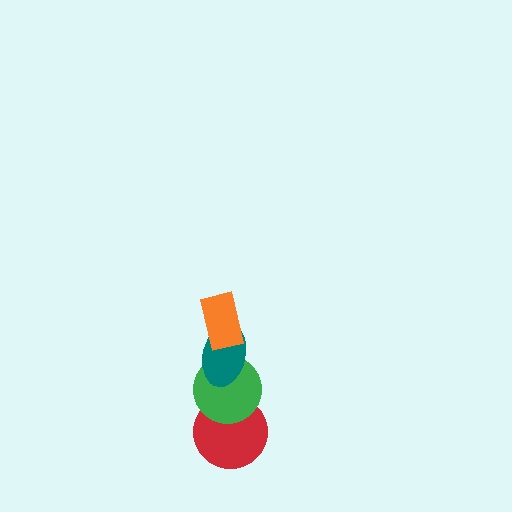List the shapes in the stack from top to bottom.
From top to bottom: the orange rectangle, the teal ellipse, the green circle, the red circle.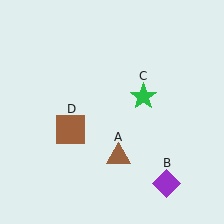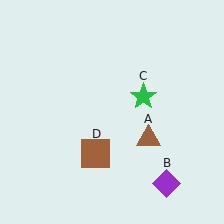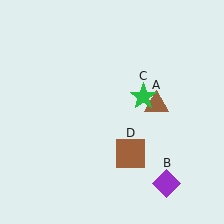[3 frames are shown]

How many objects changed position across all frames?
2 objects changed position: brown triangle (object A), brown square (object D).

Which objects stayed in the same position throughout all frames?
Purple diamond (object B) and green star (object C) remained stationary.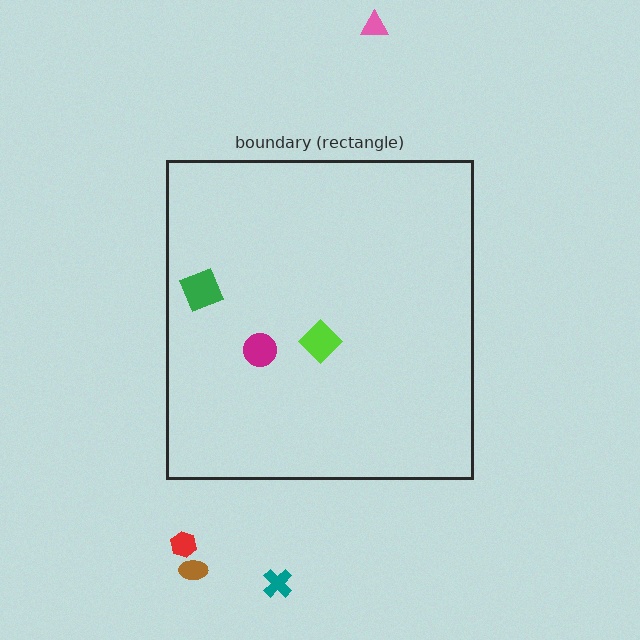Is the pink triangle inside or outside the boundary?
Outside.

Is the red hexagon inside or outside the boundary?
Outside.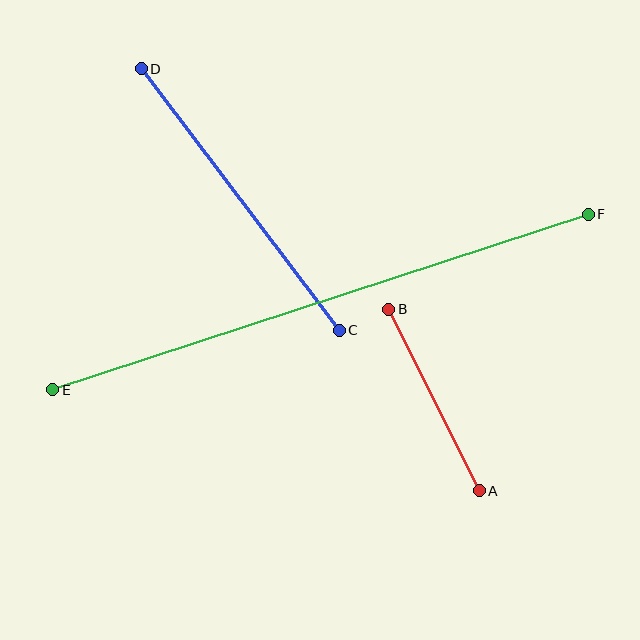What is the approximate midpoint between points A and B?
The midpoint is at approximately (434, 400) pixels.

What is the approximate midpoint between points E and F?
The midpoint is at approximately (321, 302) pixels.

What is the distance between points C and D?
The distance is approximately 328 pixels.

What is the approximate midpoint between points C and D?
The midpoint is at approximately (240, 199) pixels.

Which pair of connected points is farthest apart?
Points E and F are farthest apart.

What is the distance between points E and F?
The distance is approximately 563 pixels.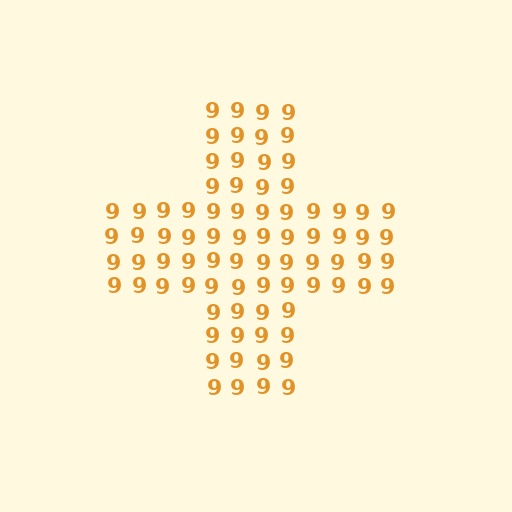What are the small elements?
The small elements are digit 9's.